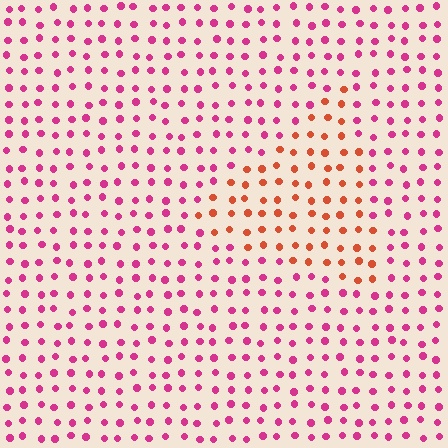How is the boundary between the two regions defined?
The boundary is defined purely by a slight shift in hue (about 45 degrees). Spacing, size, and orientation are identical on both sides.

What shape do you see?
I see a triangle.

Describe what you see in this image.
The image is filled with small magenta elements in a uniform arrangement. A triangle-shaped region is visible where the elements are tinted to a slightly different hue, forming a subtle color boundary.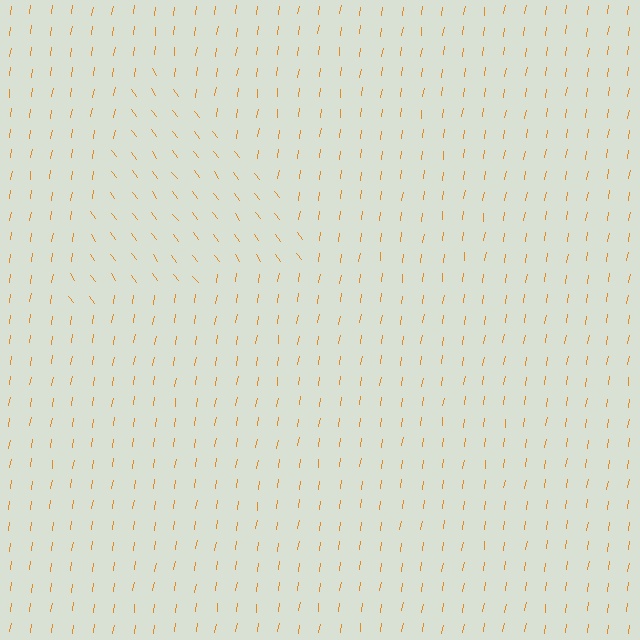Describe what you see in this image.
The image is filled with small orange line segments. A triangle region in the image has lines oriented differently from the surrounding lines, creating a visible texture boundary.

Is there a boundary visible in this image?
Yes, there is a texture boundary formed by a change in line orientation.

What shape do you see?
I see a triangle.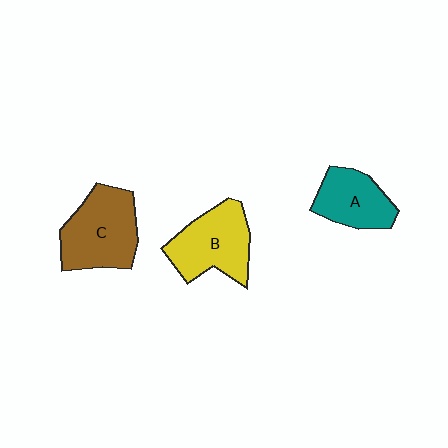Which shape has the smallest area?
Shape A (teal).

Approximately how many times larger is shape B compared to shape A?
Approximately 1.3 times.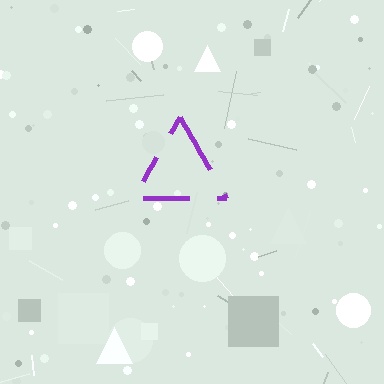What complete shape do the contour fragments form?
The contour fragments form a triangle.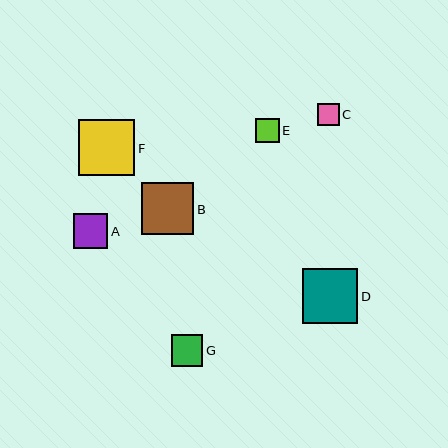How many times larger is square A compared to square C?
Square A is approximately 1.6 times the size of square C.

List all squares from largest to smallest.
From largest to smallest: F, D, B, A, G, E, C.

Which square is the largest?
Square F is the largest with a size of approximately 56 pixels.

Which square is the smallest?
Square C is the smallest with a size of approximately 22 pixels.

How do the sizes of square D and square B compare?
Square D and square B are approximately the same size.